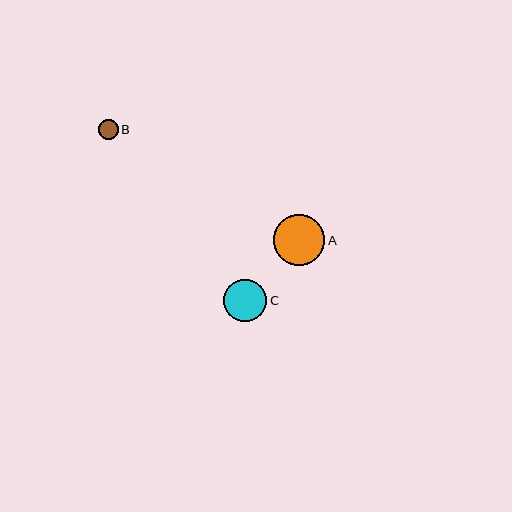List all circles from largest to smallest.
From largest to smallest: A, C, B.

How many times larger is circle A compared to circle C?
Circle A is approximately 1.2 times the size of circle C.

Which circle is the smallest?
Circle B is the smallest with a size of approximately 20 pixels.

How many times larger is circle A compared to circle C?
Circle A is approximately 1.2 times the size of circle C.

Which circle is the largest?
Circle A is the largest with a size of approximately 51 pixels.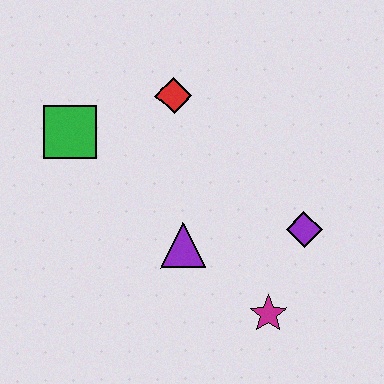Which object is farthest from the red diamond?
The magenta star is farthest from the red diamond.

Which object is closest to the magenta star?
The purple diamond is closest to the magenta star.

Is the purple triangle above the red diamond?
No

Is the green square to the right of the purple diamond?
No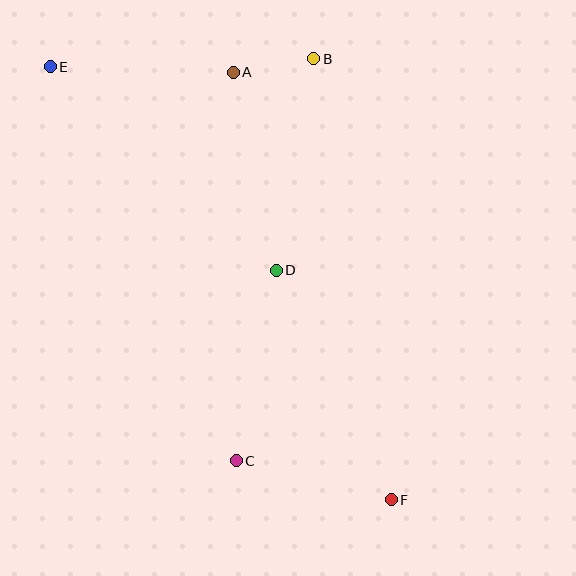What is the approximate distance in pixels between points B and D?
The distance between B and D is approximately 215 pixels.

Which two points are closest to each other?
Points A and B are closest to each other.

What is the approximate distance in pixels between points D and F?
The distance between D and F is approximately 257 pixels.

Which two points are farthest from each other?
Points E and F are farthest from each other.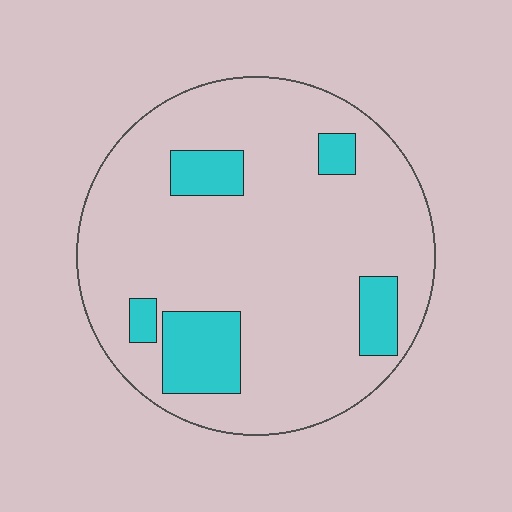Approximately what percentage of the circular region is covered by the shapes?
Approximately 15%.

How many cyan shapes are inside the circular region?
5.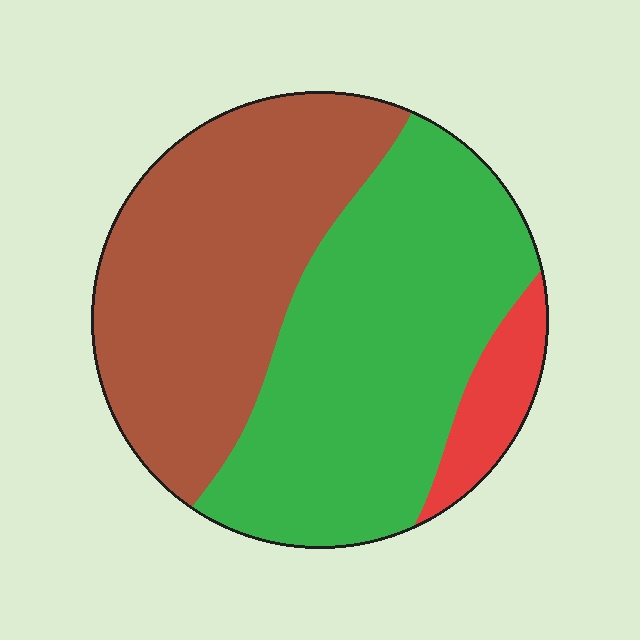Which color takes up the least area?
Red, at roughly 10%.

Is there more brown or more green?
Green.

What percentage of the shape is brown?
Brown takes up about two fifths (2/5) of the shape.